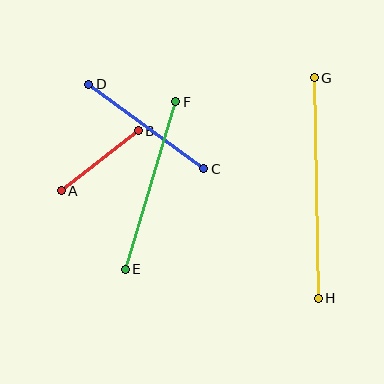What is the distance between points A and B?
The distance is approximately 98 pixels.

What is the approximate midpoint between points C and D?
The midpoint is at approximately (146, 127) pixels.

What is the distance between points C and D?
The distance is approximately 143 pixels.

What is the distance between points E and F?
The distance is approximately 175 pixels.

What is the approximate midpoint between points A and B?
The midpoint is at approximately (100, 161) pixels.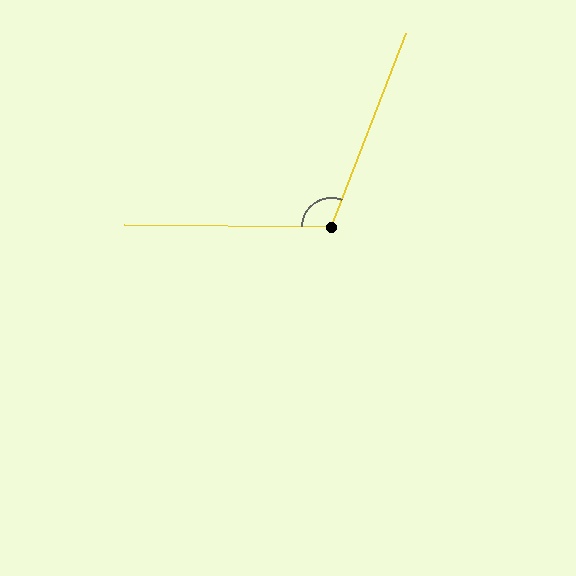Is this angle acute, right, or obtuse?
It is obtuse.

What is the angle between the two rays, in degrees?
Approximately 111 degrees.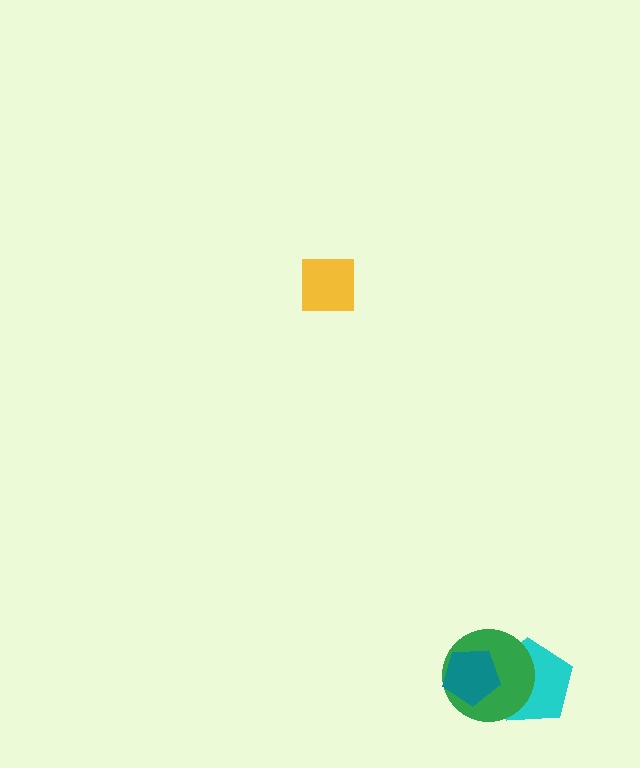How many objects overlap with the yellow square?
0 objects overlap with the yellow square.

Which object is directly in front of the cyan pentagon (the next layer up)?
The green circle is directly in front of the cyan pentagon.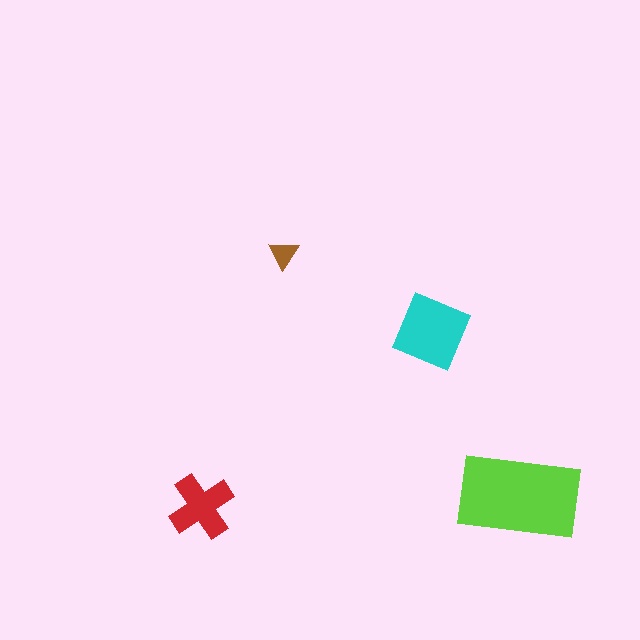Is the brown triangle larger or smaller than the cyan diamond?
Smaller.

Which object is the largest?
The lime rectangle.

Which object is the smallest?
The brown triangle.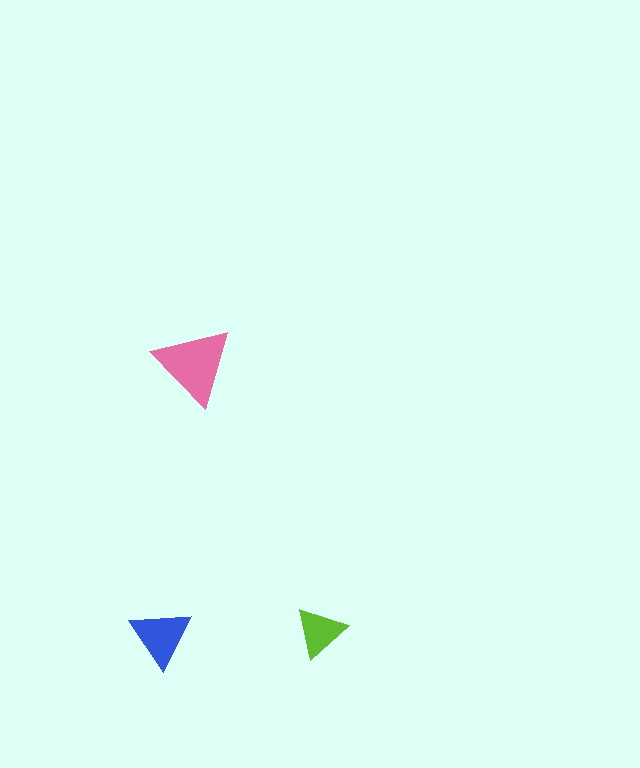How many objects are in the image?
There are 3 objects in the image.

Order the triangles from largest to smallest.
the pink one, the blue one, the lime one.